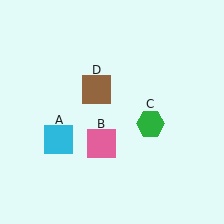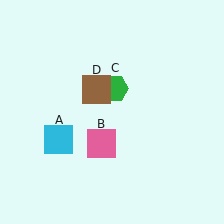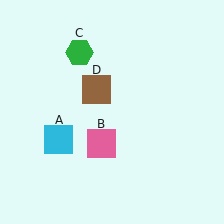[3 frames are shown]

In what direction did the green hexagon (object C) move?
The green hexagon (object C) moved up and to the left.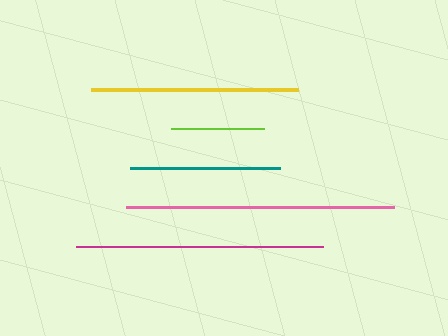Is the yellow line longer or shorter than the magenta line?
The magenta line is longer than the yellow line.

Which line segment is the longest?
The pink line is the longest at approximately 268 pixels.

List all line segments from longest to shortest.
From longest to shortest: pink, magenta, yellow, teal, lime.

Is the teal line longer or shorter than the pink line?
The pink line is longer than the teal line.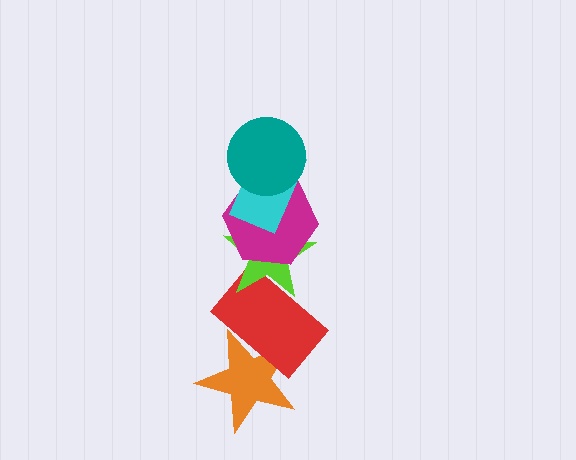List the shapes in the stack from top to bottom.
From top to bottom: the teal circle, the cyan rectangle, the magenta hexagon, the lime star, the red rectangle, the orange star.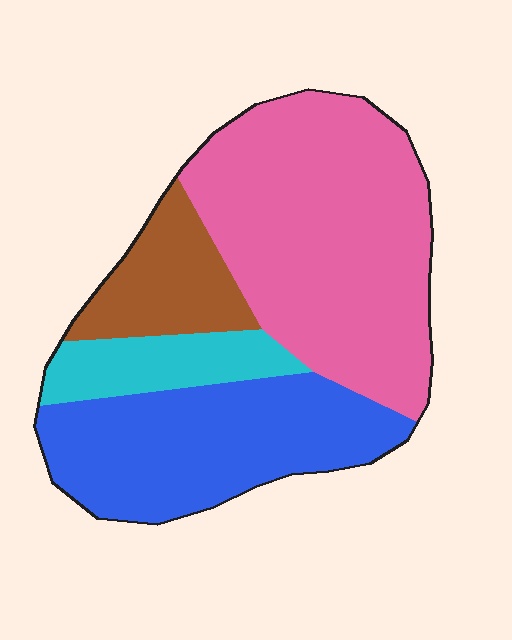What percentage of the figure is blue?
Blue takes up about one third (1/3) of the figure.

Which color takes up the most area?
Pink, at roughly 45%.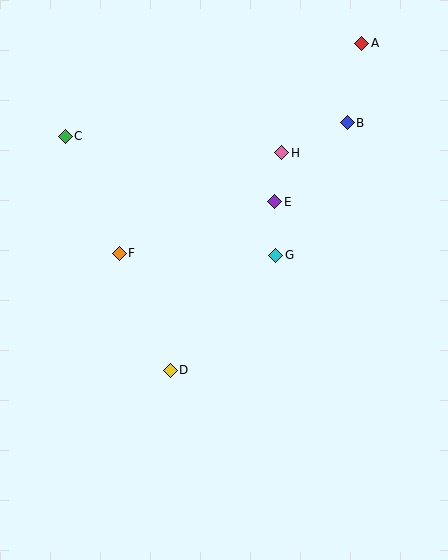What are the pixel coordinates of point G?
Point G is at (276, 255).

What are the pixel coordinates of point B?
Point B is at (347, 123).